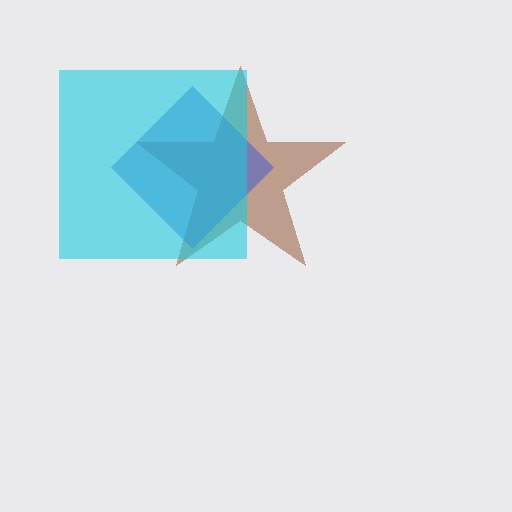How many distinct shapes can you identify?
There are 3 distinct shapes: a brown star, a blue diamond, a cyan square.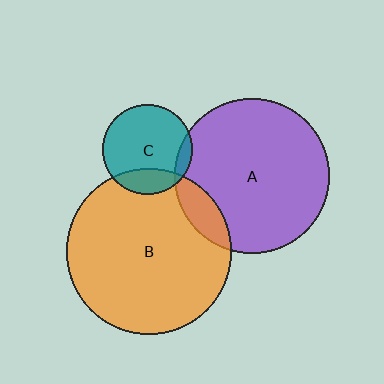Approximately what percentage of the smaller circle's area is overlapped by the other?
Approximately 20%.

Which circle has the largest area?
Circle B (orange).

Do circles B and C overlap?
Yes.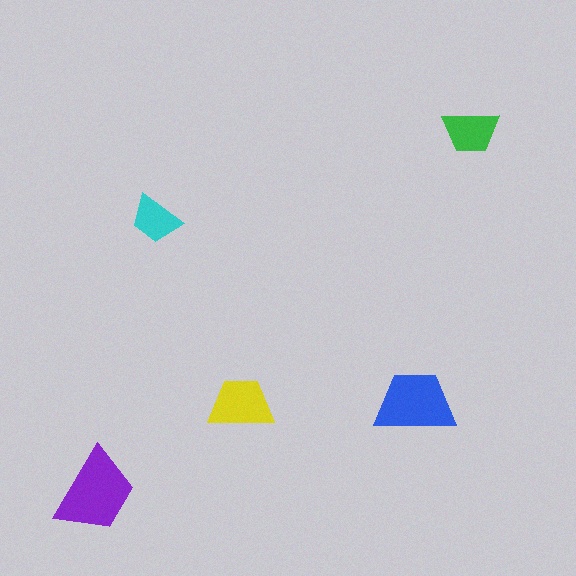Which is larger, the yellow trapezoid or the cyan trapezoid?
The yellow one.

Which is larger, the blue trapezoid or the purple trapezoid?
The purple one.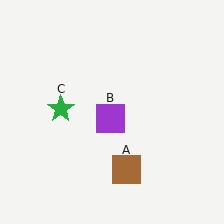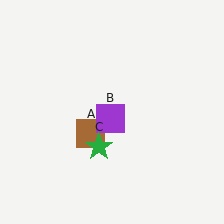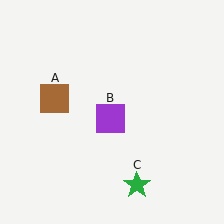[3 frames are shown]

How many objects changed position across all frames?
2 objects changed position: brown square (object A), green star (object C).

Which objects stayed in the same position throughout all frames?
Purple square (object B) remained stationary.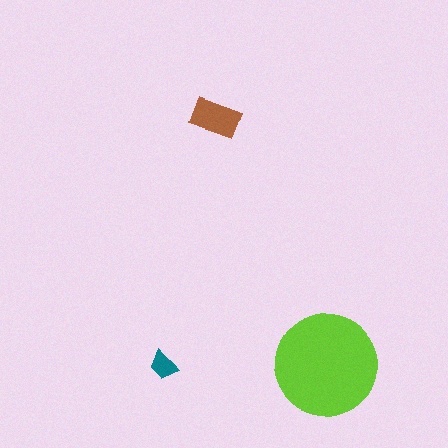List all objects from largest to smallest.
The lime circle, the brown rectangle, the teal trapezoid.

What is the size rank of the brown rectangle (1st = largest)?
2nd.